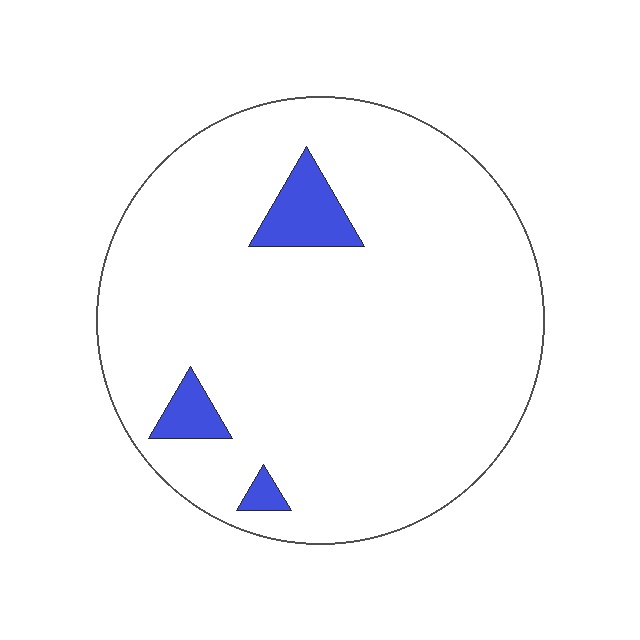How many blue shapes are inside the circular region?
3.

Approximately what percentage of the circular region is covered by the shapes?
Approximately 5%.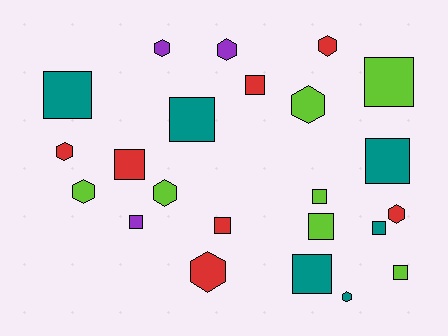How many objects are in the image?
There are 23 objects.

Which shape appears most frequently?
Square, with 13 objects.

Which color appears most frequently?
Lime, with 7 objects.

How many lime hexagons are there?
There are 3 lime hexagons.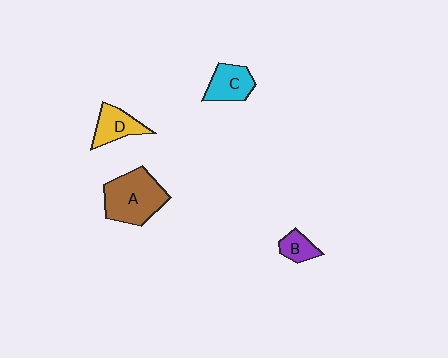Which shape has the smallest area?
Shape B (purple).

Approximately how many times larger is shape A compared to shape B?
Approximately 2.9 times.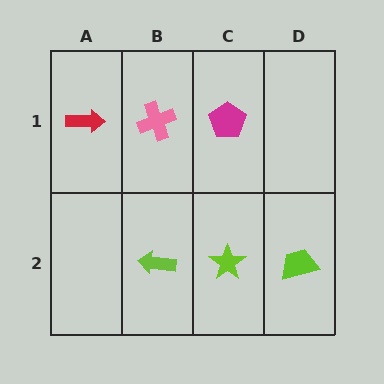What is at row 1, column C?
A magenta pentagon.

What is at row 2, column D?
A lime trapezoid.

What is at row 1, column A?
A red arrow.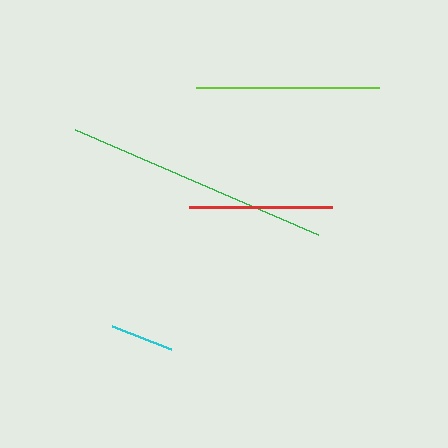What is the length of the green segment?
The green segment is approximately 264 pixels long.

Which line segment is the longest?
The green line is the longest at approximately 264 pixels.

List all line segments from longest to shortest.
From longest to shortest: green, lime, red, cyan.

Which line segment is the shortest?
The cyan line is the shortest at approximately 63 pixels.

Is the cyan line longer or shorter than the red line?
The red line is longer than the cyan line.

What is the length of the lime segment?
The lime segment is approximately 183 pixels long.